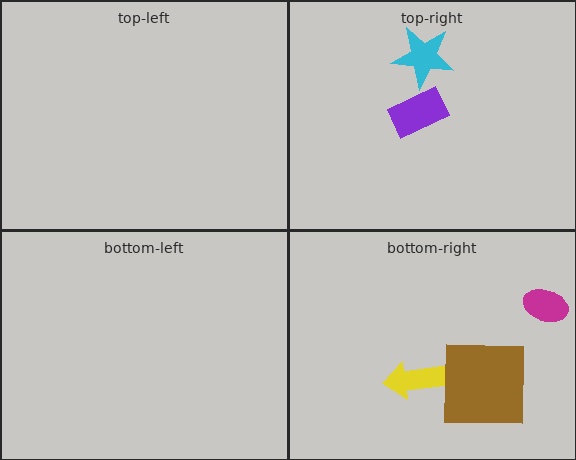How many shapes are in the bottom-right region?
3.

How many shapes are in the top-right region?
2.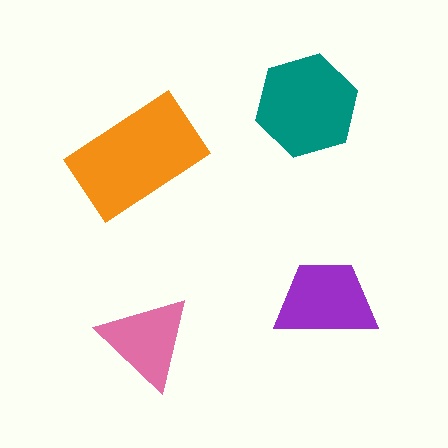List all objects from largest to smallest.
The orange rectangle, the teal hexagon, the purple trapezoid, the pink triangle.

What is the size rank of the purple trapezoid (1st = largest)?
3rd.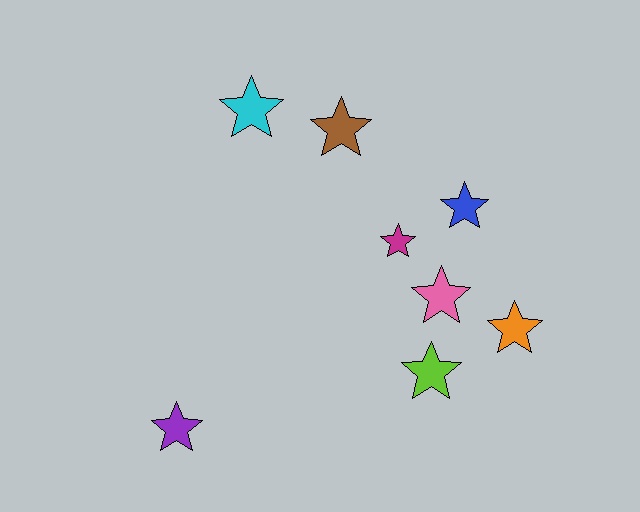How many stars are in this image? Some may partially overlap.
There are 8 stars.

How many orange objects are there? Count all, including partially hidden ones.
There is 1 orange object.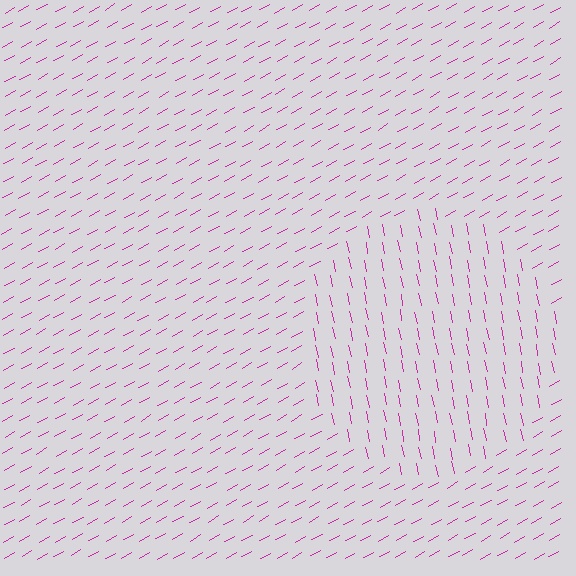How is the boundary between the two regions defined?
The boundary is defined purely by a change in line orientation (approximately 72 degrees difference). All lines are the same color and thickness.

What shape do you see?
I see a circle.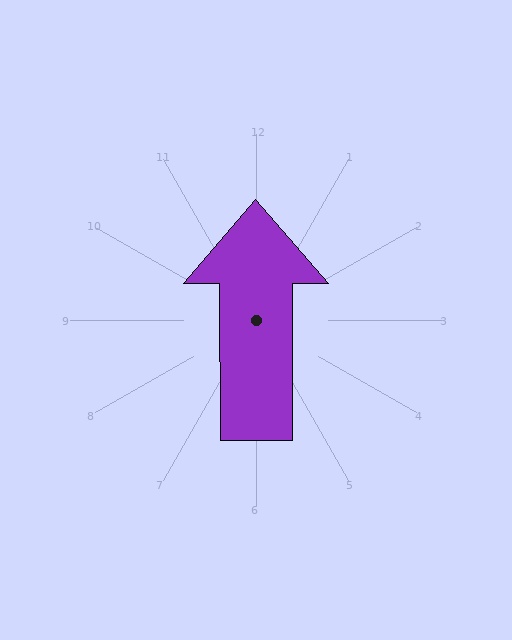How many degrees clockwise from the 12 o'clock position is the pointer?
Approximately 360 degrees.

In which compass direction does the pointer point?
North.